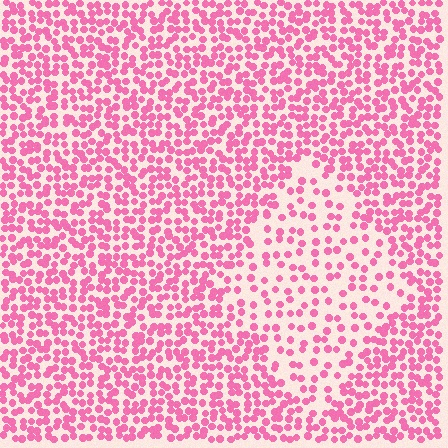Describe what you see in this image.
The image contains small pink elements arranged at two different densities. A diamond-shaped region is visible where the elements are less densely packed than the surrounding area.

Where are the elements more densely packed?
The elements are more densely packed outside the diamond boundary.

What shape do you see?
I see a diamond.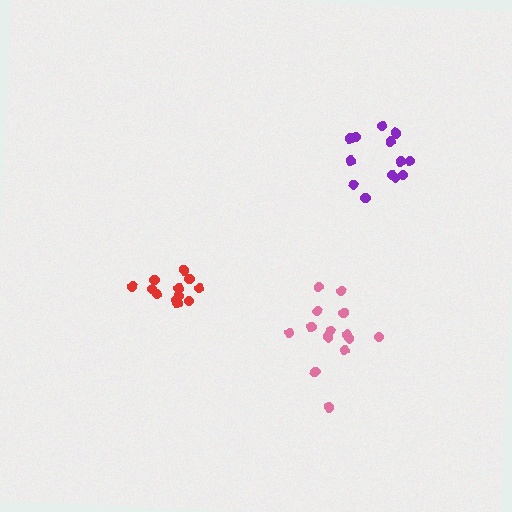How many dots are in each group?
Group 1: 12 dots, Group 2: 13 dots, Group 3: 14 dots (39 total).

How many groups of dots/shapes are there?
There are 3 groups.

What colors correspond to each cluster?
The clusters are colored: red, purple, pink.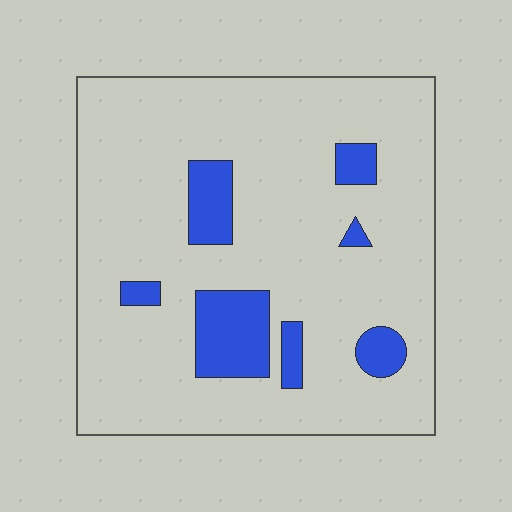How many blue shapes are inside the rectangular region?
7.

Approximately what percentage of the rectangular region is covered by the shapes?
Approximately 15%.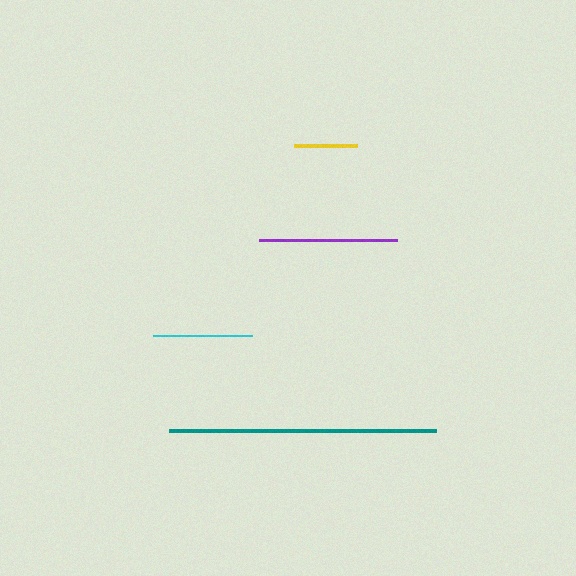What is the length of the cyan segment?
The cyan segment is approximately 99 pixels long.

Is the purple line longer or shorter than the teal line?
The teal line is longer than the purple line.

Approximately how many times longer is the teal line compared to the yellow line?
The teal line is approximately 4.2 times the length of the yellow line.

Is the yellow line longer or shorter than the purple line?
The purple line is longer than the yellow line.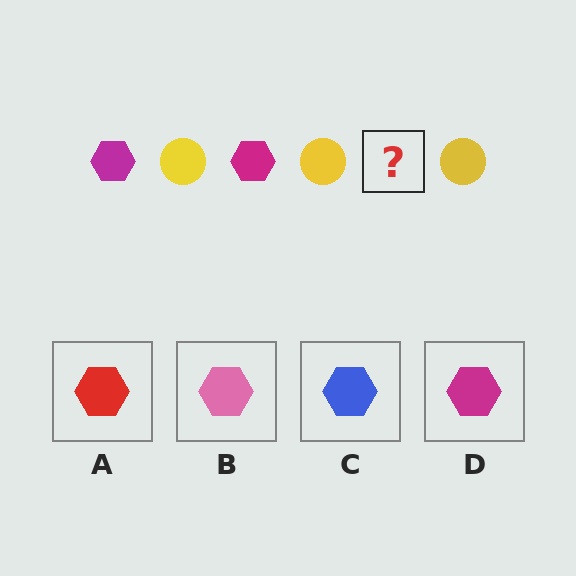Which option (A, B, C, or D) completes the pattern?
D.